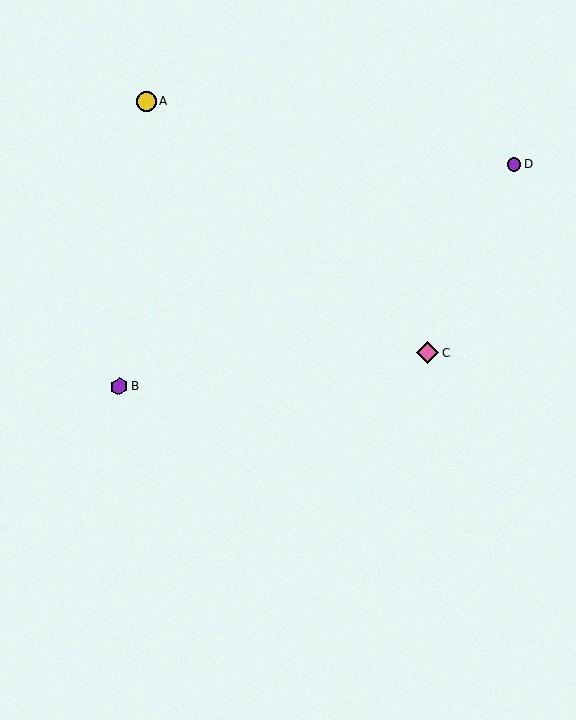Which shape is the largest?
The pink diamond (labeled C) is the largest.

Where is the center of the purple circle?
The center of the purple circle is at (515, 165).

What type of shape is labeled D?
Shape D is a purple circle.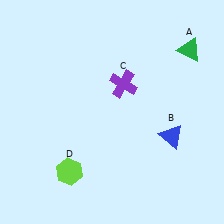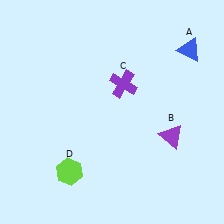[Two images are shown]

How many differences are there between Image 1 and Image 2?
There are 2 differences between the two images.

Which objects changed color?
A changed from green to blue. B changed from blue to purple.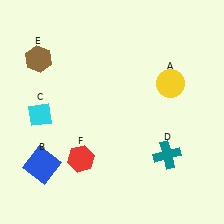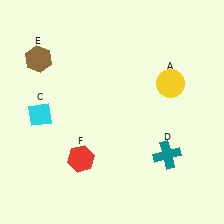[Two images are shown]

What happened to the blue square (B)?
The blue square (B) was removed in Image 2. It was in the bottom-left area of Image 1.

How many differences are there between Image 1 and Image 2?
There is 1 difference between the two images.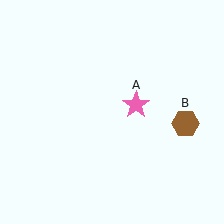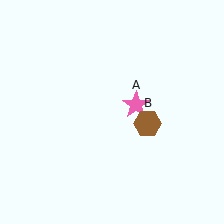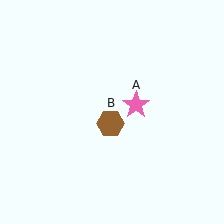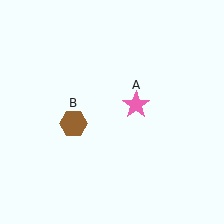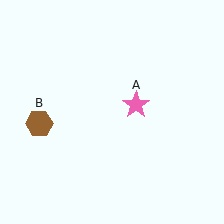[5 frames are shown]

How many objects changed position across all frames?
1 object changed position: brown hexagon (object B).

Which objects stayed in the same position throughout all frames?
Pink star (object A) remained stationary.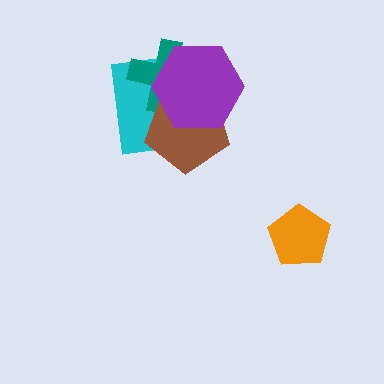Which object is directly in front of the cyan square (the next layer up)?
The teal cross is directly in front of the cyan square.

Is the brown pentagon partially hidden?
Yes, it is partially covered by another shape.